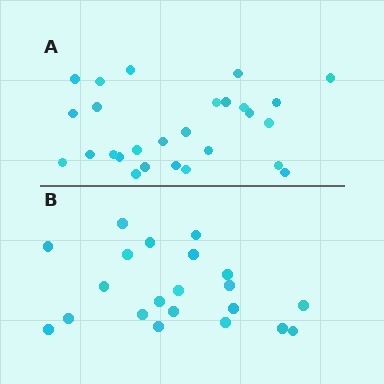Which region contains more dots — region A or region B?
Region A (the top region) has more dots.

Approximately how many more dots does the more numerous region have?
Region A has about 6 more dots than region B.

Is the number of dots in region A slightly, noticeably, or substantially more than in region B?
Region A has noticeably more, but not dramatically so. The ratio is roughly 1.3 to 1.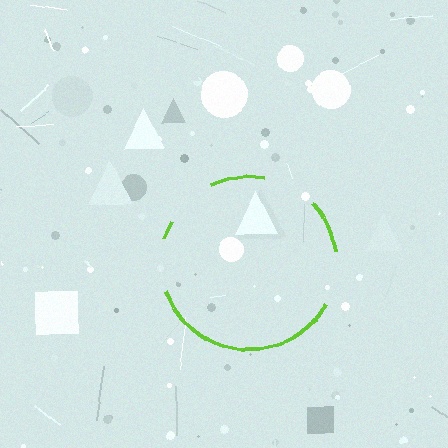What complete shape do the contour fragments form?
The contour fragments form a circle.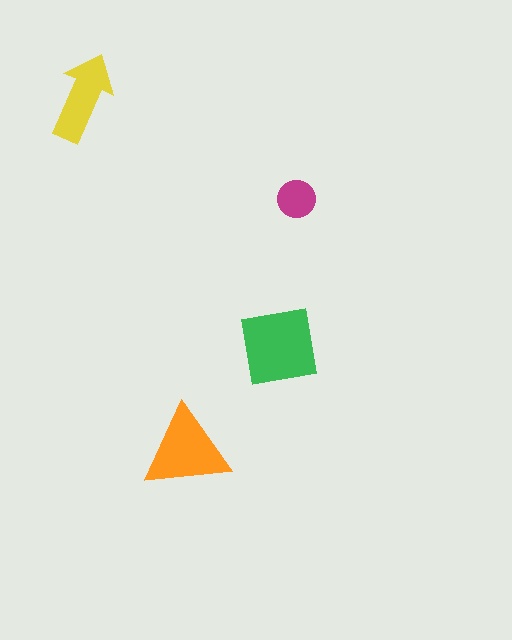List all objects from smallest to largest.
The magenta circle, the yellow arrow, the orange triangle, the green square.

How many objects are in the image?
There are 4 objects in the image.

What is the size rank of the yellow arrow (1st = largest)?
3rd.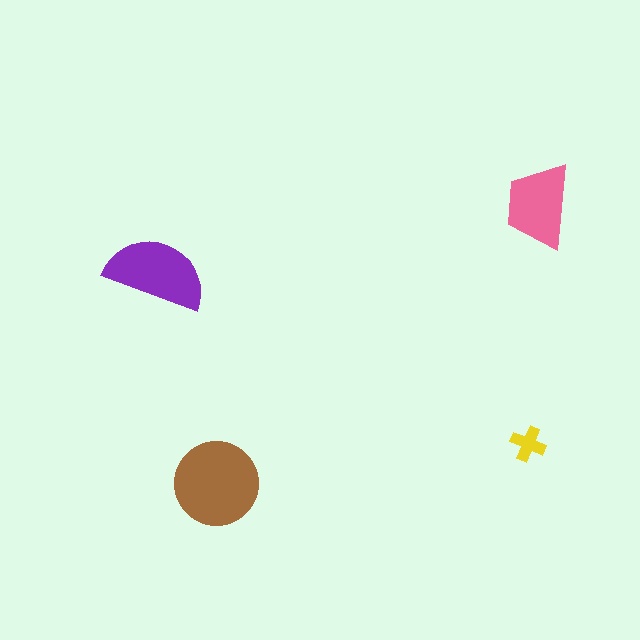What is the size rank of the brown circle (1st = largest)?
1st.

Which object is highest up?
The pink trapezoid is topmost.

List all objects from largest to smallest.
The brown circle, the purple semicircle, the pink trapezoid, the yellow cross.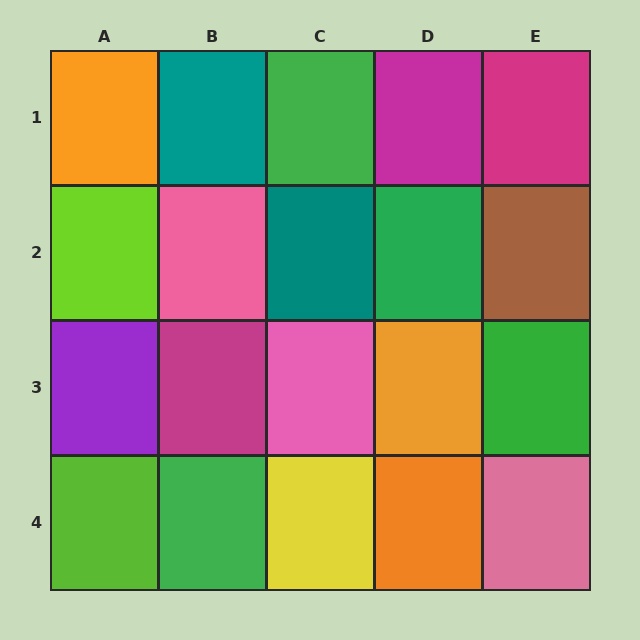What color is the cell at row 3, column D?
Orange.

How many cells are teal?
2 cells are teal.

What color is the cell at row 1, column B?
Teal.